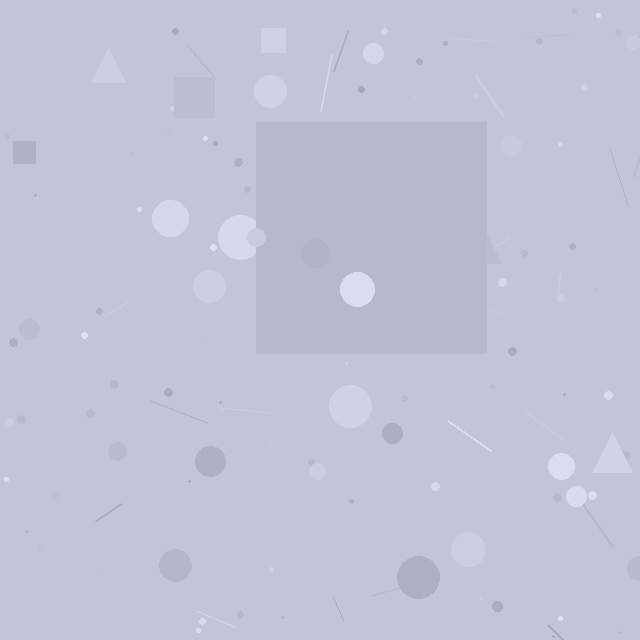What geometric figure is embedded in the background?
A square is embedded in the background.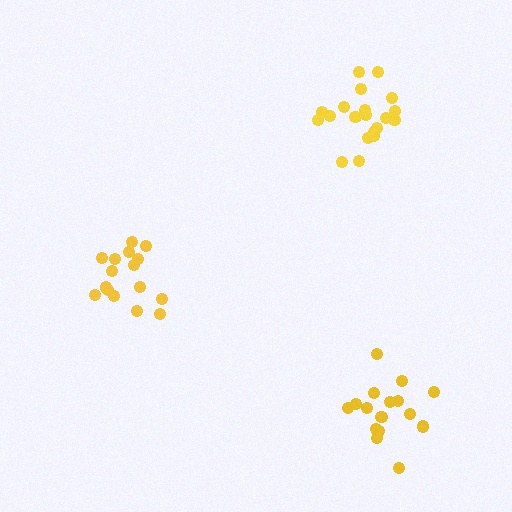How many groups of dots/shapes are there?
There are 3 groups.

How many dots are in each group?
Group 1: 16 dots, Group 2: 16 dots, Group 3: 21 dots (53 total).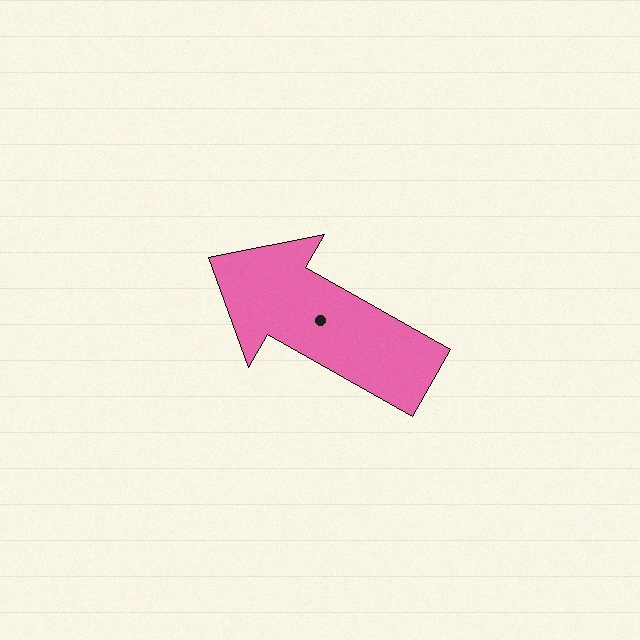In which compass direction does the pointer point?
Northwest.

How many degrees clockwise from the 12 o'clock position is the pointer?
Approximately 300 degrees.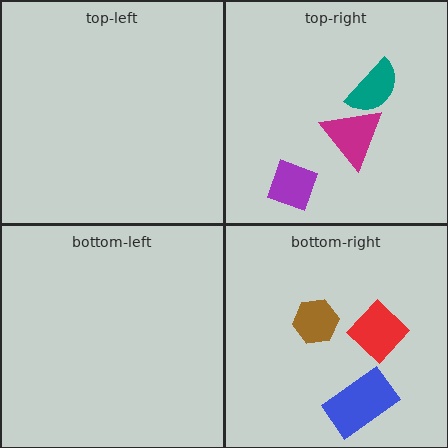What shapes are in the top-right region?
The magenta triangle, the purple diamond, the teal semicircle.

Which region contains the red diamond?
The bottom-right region.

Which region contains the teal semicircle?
The top-right region.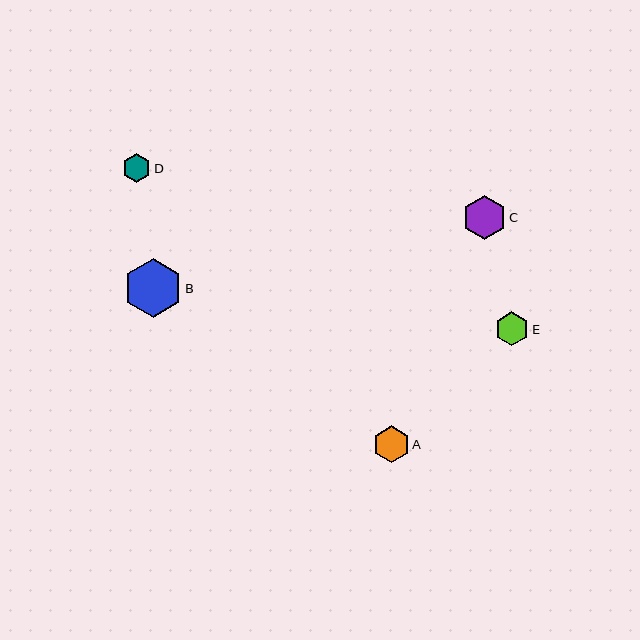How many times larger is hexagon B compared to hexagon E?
Hexagon B is approximately 1.7 times the size of hexagon E.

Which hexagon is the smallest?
Hexagon D is the smallest with a size of approximately 28 pixels.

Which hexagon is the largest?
Hexagon B is the largest with a size of approximately 59 pixels.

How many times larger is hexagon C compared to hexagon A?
Hexagon C is approximately 1.2 times the size of hexagon A.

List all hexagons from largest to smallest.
From largest to smallest: B, C, A, E, D.